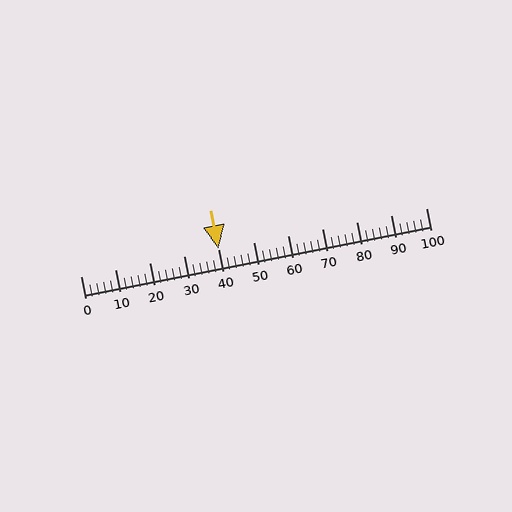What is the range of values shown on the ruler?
The ruler shows values from 0 to 100.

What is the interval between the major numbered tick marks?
The major tick marks are spaced 10 units apart.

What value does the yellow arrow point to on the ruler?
The yellow arrow points to approximately 40.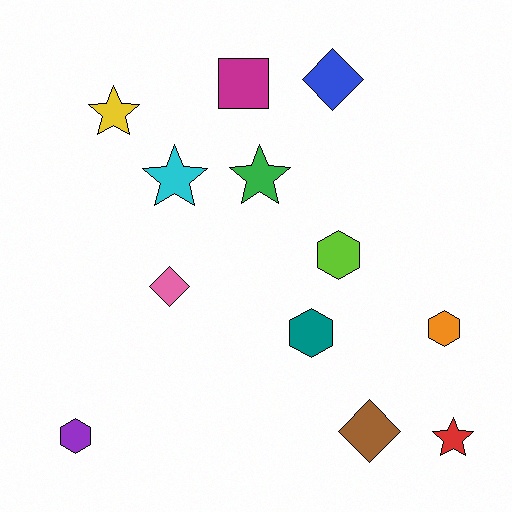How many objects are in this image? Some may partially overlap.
There are 12 objects.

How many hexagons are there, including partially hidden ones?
There are 4 hexagons.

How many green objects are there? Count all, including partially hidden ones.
There is 1 green object.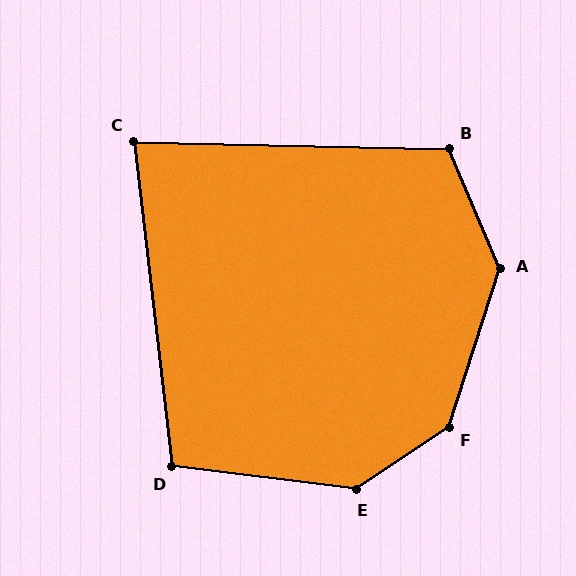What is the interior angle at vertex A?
Approximately 139 degrees (obtuse).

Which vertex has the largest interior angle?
F, at approximately 142 degrees.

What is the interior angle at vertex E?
Approximately 139 degrees (obtuse).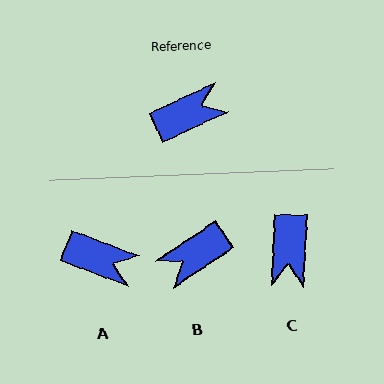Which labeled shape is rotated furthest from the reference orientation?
B, about 171 degrees away.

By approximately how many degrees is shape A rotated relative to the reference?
Approximately 45 degrees clockwise.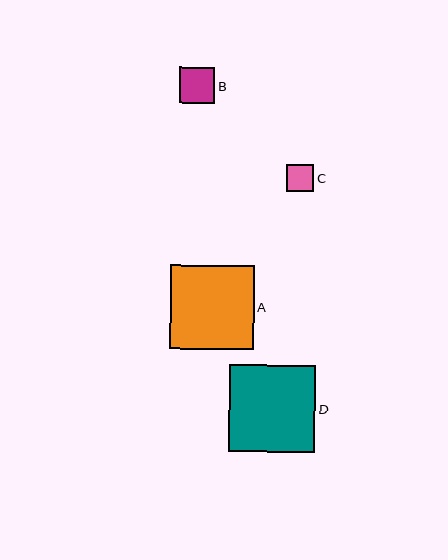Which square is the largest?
Square D is the largest with a size of approximately 87 pixels.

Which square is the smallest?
Square C is the smallest with a size of approximately 27 pixels.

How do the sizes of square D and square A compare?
Square D and square A are approximately the same size.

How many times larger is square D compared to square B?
Square D is approximately 2.5 times the size of square B.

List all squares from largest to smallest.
From largest to smallest: D, A, B, C.